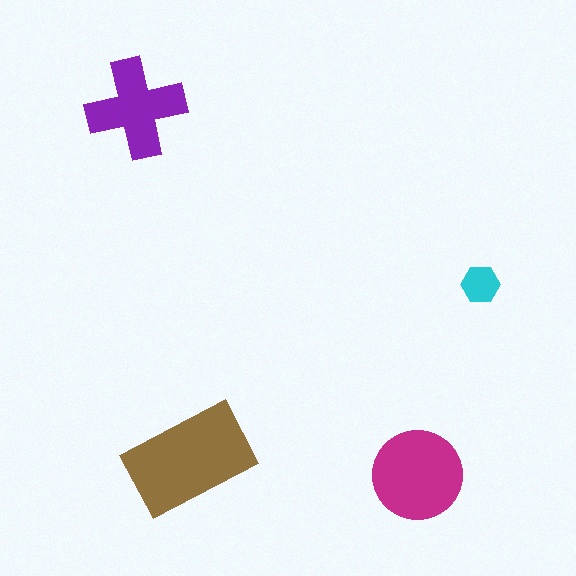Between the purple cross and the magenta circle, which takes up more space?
The magenta circle.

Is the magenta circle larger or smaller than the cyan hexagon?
Larger.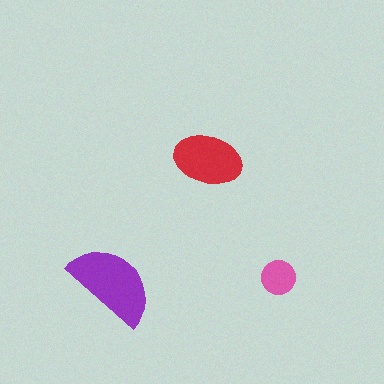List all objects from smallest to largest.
The pink circle, the red ellipse, the purple semicircle.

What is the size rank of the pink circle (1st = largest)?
3rd.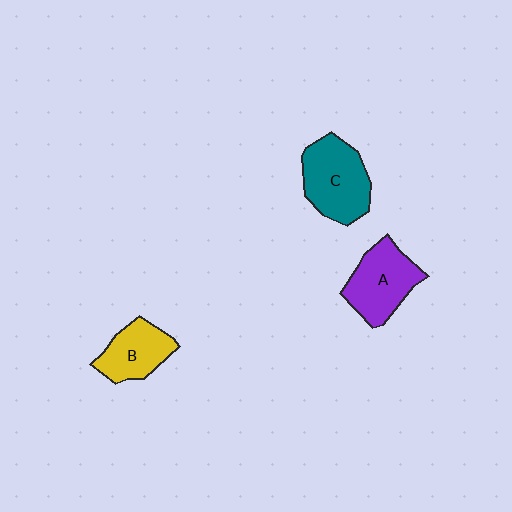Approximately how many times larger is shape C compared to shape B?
Approximately 1.4 times.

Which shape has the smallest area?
Shape B (yellow).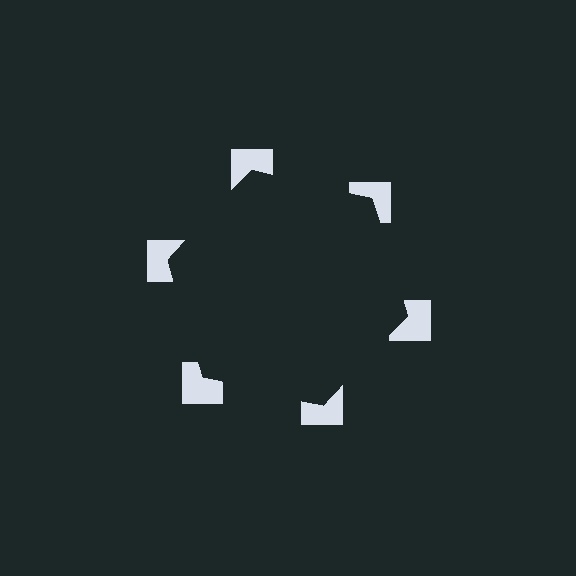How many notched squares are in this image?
There are 6 — one at each vertex of the illusory hexagon.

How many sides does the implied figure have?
6 sides.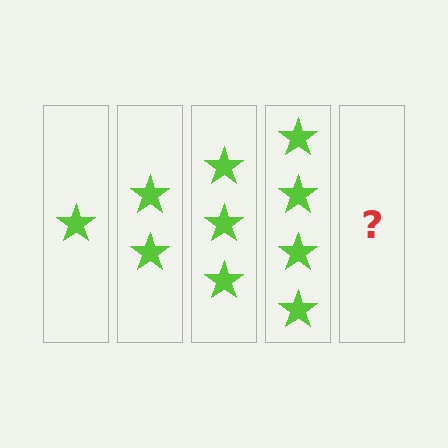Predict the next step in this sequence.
The next step is 5 stars.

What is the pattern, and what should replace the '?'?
The pattern is that each step adds one more star. The '?' should be 5 stars.